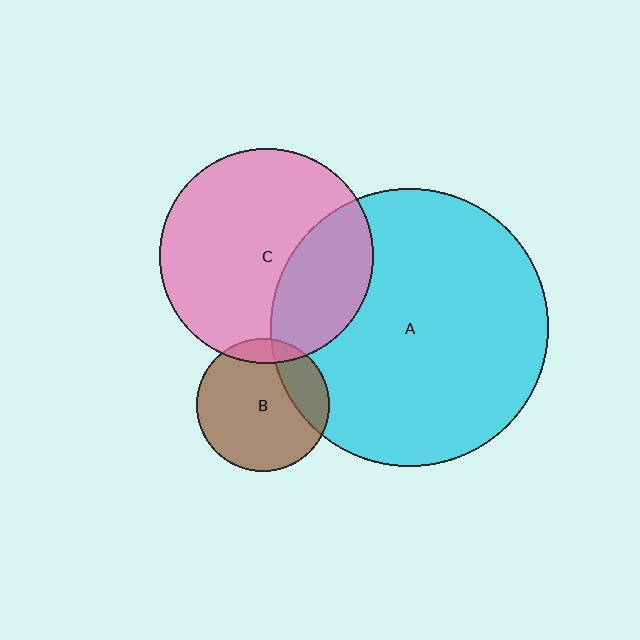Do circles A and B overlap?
Yes.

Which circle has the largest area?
Circle A (cyan).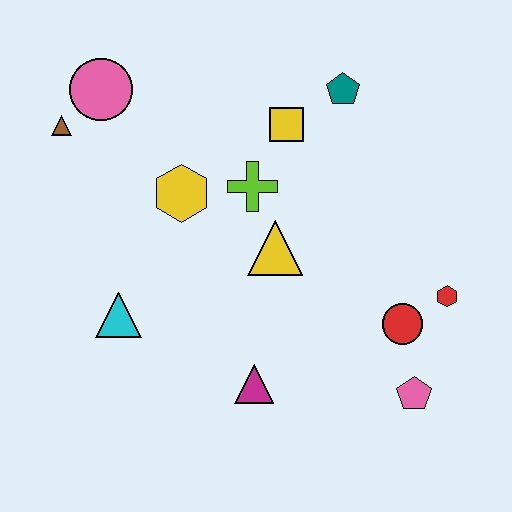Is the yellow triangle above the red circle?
Yes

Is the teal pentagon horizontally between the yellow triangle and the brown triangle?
No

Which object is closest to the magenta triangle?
The yellow triangle is closest to the magenta triangle.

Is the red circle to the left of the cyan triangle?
No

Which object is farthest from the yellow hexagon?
The pink pentagon is farthest from the yellow hexagon.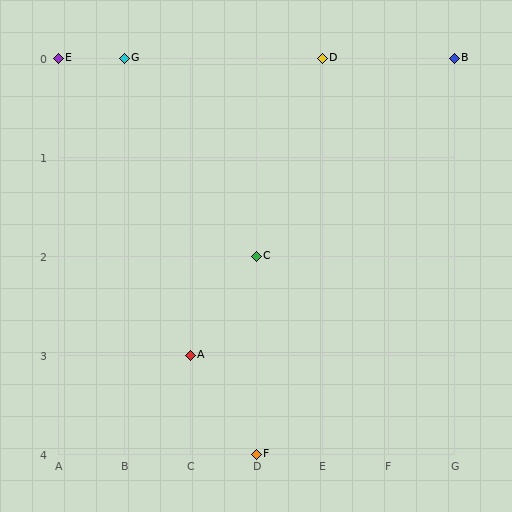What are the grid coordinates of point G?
Point G is at grid coordinates (B, 0).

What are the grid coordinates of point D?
Point D is at grid coordinates (E, 0).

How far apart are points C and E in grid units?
Points C and E are 3 columns and 2 rows apart (about 3.6 grid units diagonally).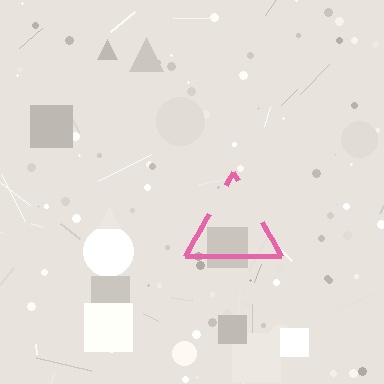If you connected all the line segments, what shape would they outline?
They would outline a triangle.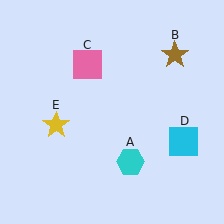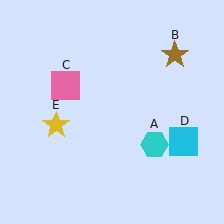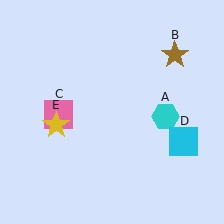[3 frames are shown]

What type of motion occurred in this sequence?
The cyan hexagon (object A), pink square (object C) rotated counterclockwise around the center of the scene.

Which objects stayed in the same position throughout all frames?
Brown star (object B) and cyan square (object D) and yellow star (object E) remained stationary.